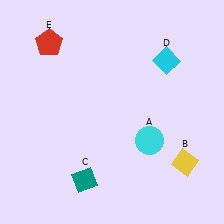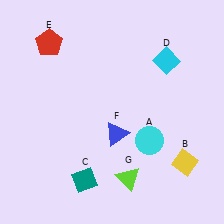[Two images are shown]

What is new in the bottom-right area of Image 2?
A blue triangle (F) was added in the bottom-right area of Image 2.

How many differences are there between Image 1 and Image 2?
There are 2 differences between the two images.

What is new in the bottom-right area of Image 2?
A lime triangle (G) was added in the bottom-right area of Image 2.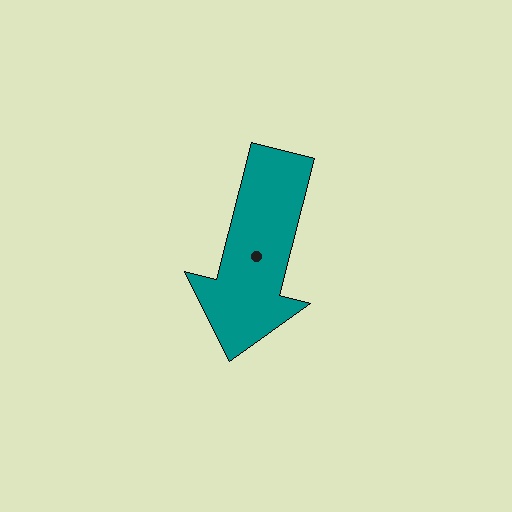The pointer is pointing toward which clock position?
Roughly 6 o'clock.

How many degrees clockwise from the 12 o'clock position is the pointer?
Approximately 194 degrees.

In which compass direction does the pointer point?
South.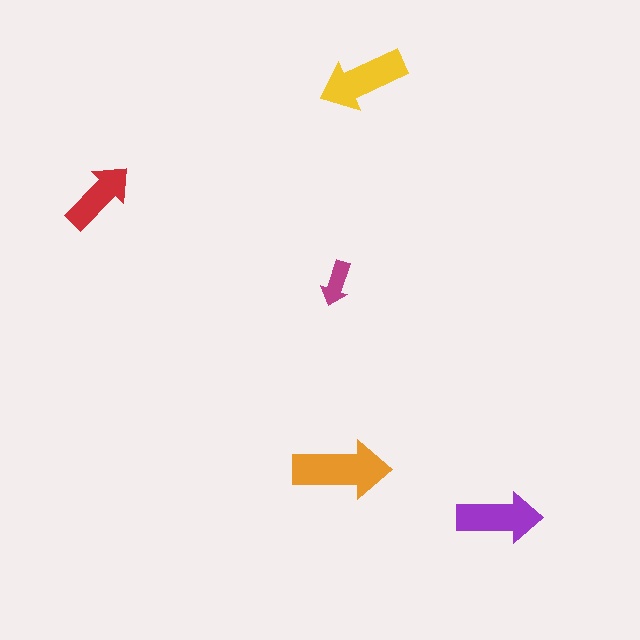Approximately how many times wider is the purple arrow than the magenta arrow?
About 2 times wider.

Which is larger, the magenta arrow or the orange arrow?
The orange one.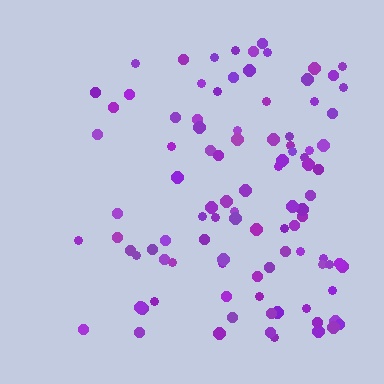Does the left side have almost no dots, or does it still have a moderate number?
Still a moderate number, just noticeably fewer than the right.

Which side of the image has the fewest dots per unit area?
The left.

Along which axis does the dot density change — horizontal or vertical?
Horizontal.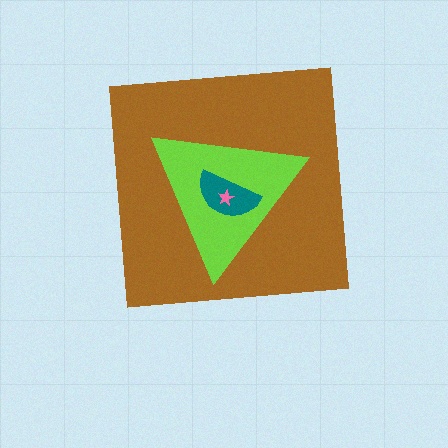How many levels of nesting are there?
4.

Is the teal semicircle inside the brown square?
Yes.